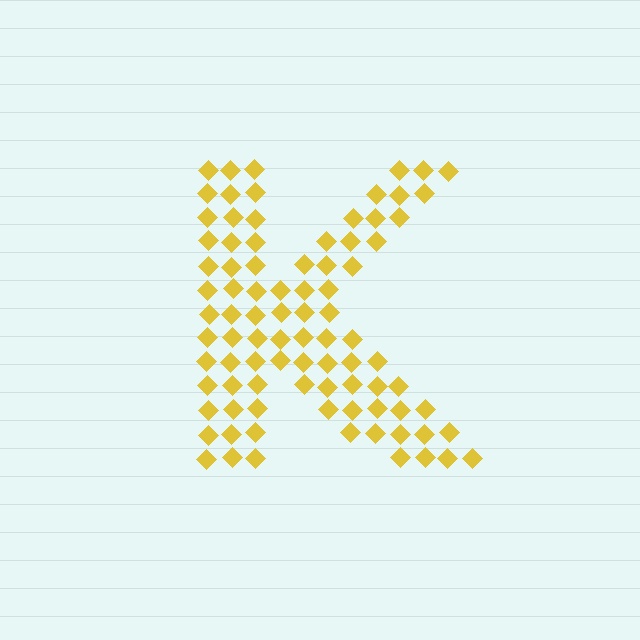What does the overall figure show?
The overall figure shows the letter K.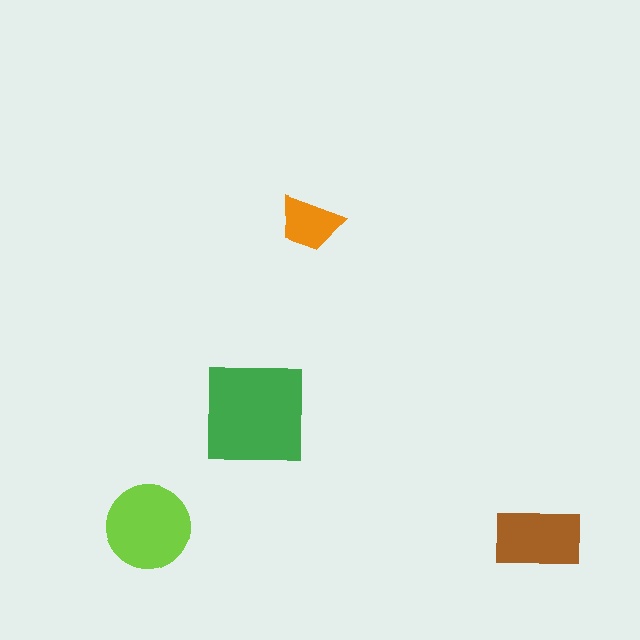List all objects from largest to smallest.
The green square, the lime circle, the brown rectangle, the orange trapezoid.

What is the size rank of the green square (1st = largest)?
1st.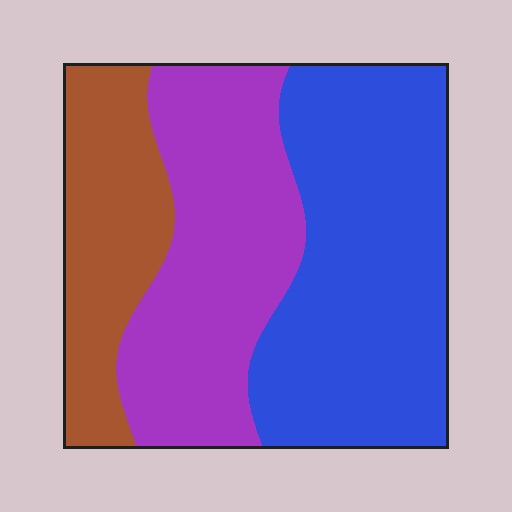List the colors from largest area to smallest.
From largest to smallest: blue, purple, brown.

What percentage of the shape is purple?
Purple covers roughly 35% of the shape.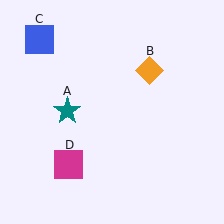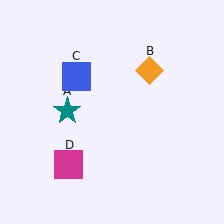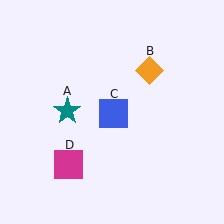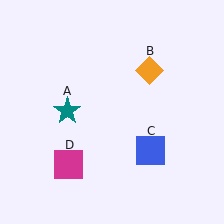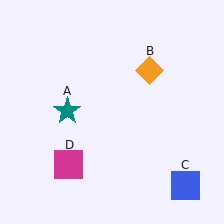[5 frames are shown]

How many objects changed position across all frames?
1 object changed position: blue square (object C).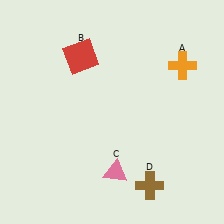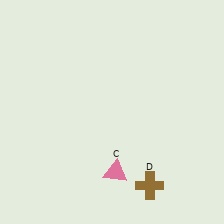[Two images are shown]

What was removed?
The orange cross (A), the red square (B) were removed in Image 2.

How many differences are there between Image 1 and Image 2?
There are 2 differences between the two images.